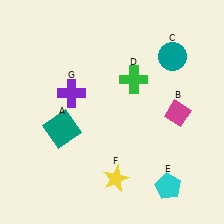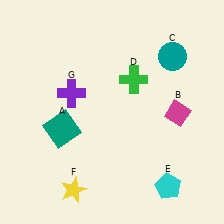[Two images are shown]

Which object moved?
The yellow star (F) moved left.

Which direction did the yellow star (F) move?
The yellow star (F) moved left.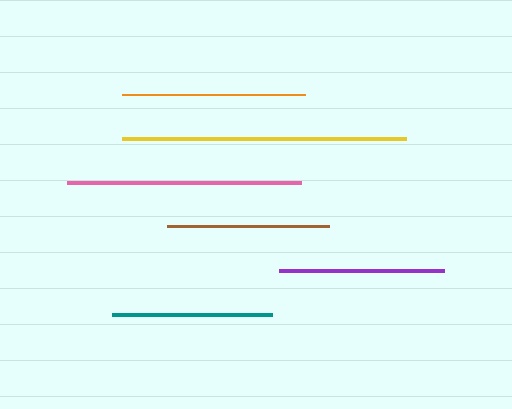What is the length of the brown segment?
The brown segment is approximately 162 pixels long.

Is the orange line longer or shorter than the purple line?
The orange line is longer than the purple line.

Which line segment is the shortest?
The teal line is the shortest at approximately 160 pixels.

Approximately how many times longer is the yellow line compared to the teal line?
The yellow line is approximately 1.8 times the length of the teal line.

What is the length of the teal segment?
The teal segment is approximately 160 pixels long.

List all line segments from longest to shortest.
From longest to shortest: yellow, pink, orange, purple, brown, teal.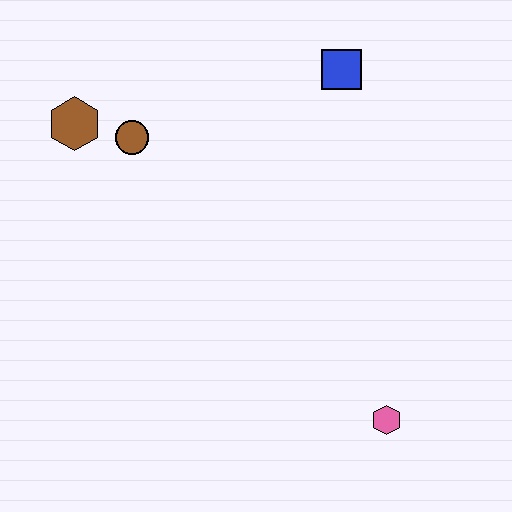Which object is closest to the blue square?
The brown circle is closest to the blue square.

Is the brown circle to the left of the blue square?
Yes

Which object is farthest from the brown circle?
The pink hexagon is farthest from the brown circle.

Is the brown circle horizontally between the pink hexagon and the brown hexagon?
Yes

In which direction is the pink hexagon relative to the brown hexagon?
The pink hexagon is to the right of the brown hexagon.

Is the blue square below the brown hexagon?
No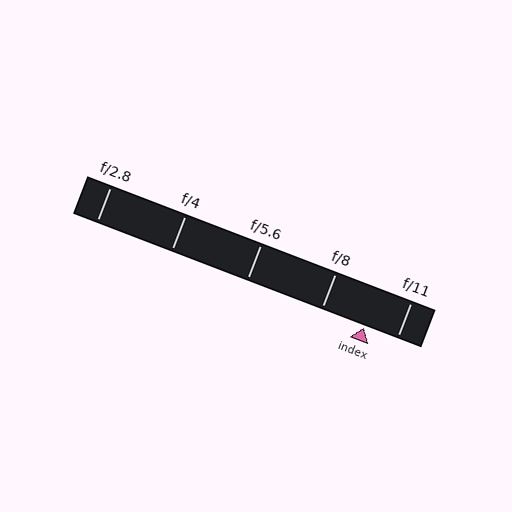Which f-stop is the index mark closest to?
The index mark is closest to f/11.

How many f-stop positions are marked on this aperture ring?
There are 5 f-stop positions marked.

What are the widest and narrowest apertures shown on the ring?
The widest aperture shown is f/2.8 and the narrowest is f/11.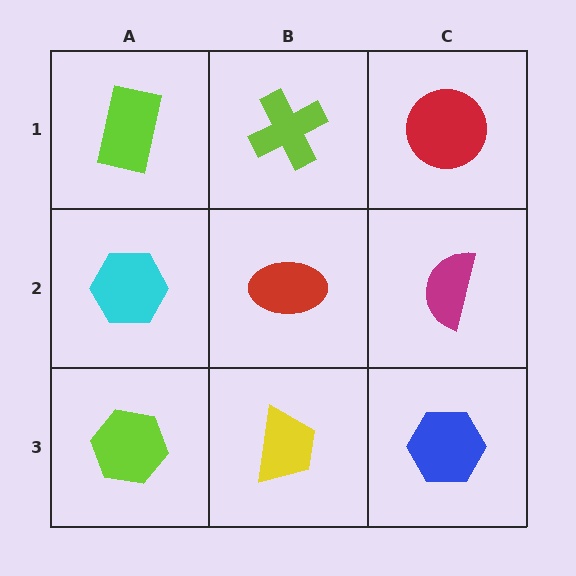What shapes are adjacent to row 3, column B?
A red ellipse (row 2, column B), a lime hexagon (row 3, column A), a blue hexagon (row 3, column C).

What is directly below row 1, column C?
A magenta semicircle.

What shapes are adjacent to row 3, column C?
A magenta semicircle (row 2, column C), a yellow trapezoid (row 3, column B).